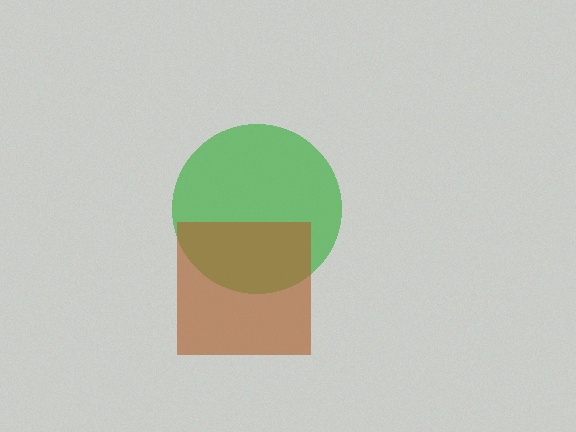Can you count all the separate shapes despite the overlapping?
Yes, there are 2 separate shapes.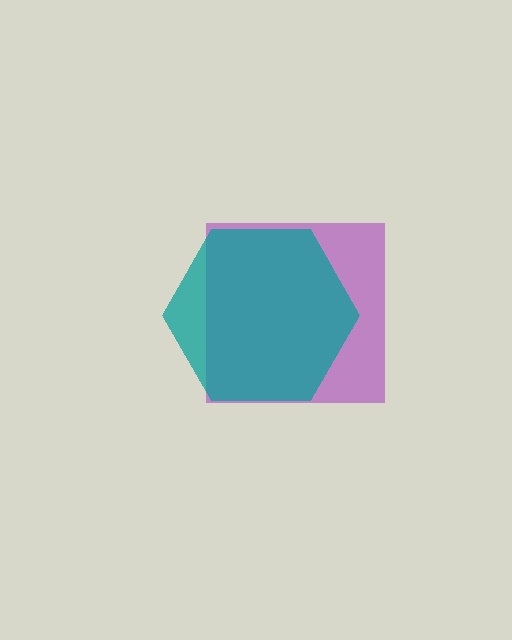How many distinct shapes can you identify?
There are 2 distinct shapes: a purple square, a teal hexagon.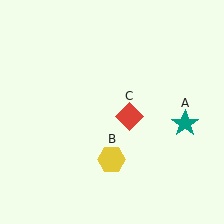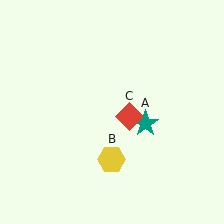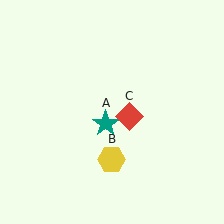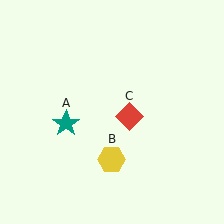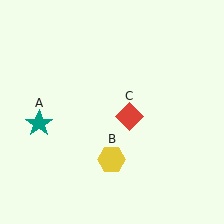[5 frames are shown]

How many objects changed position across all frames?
1 object changed position: teal star (object A).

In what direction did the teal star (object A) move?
The teal star (object A) moved left.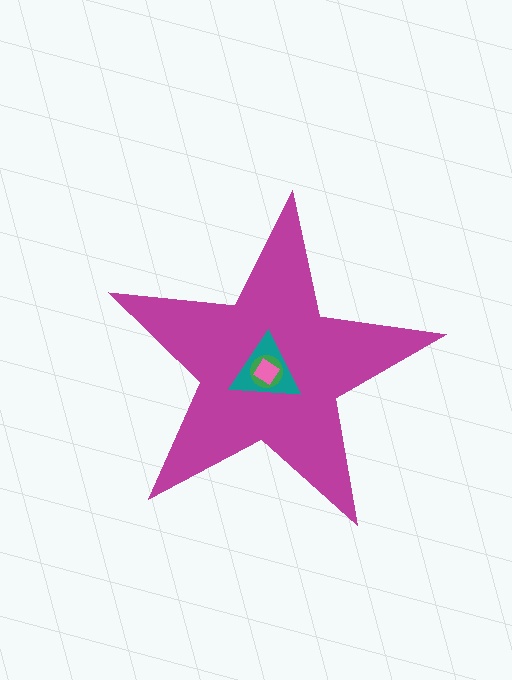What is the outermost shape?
The magenta star.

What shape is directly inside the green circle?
The pink diamond.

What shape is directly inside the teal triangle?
The green circle.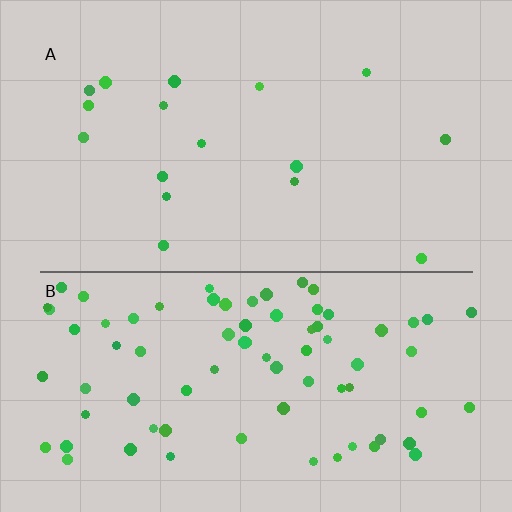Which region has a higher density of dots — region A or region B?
B (the bottom).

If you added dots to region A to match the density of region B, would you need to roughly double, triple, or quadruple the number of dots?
Approximately quadruple.